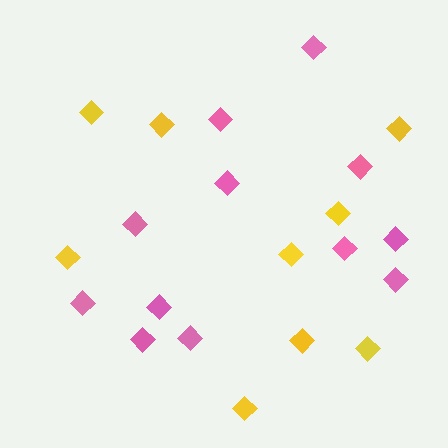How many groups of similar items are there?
There are 2 groups: one group of yellow diamonds (9) and one group of pink diamonds (12).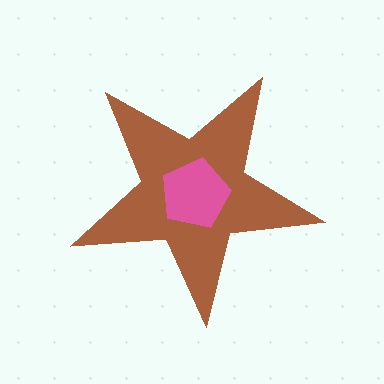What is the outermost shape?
The brown star.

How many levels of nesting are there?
2.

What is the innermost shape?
The pink pentagon.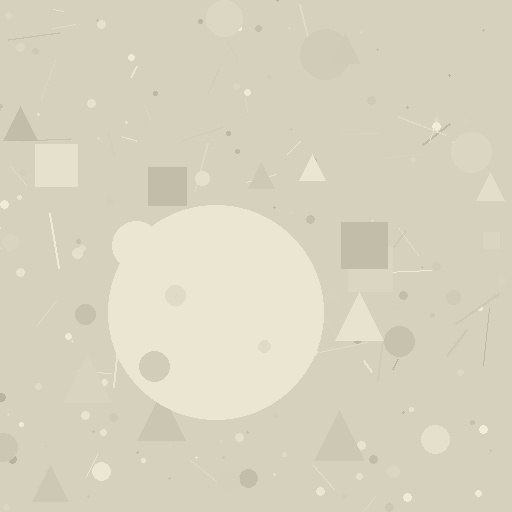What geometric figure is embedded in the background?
A circle is embedded in the background.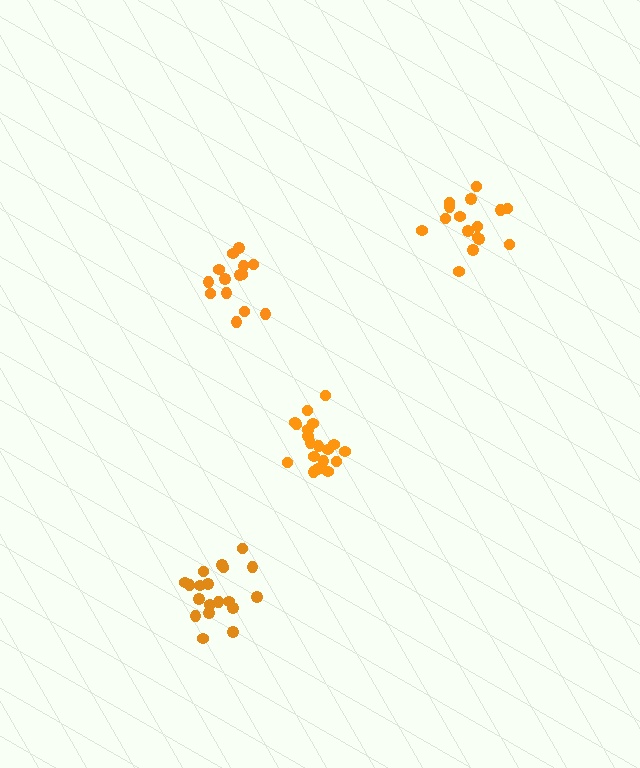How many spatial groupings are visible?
There are 4 spatial groupings.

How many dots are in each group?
Group 1: 16 dots, Group 2: 19 dots, Group 3: 14 dots, Group 4: 19 dots (68 total).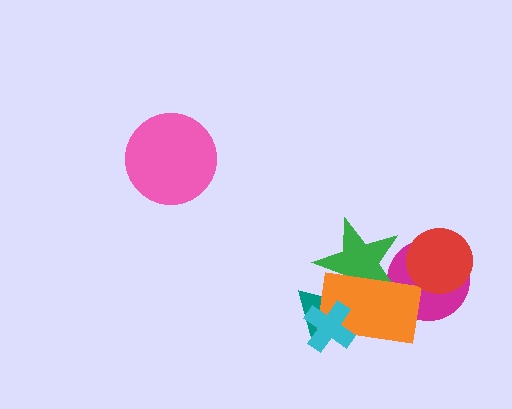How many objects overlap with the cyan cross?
2 objects overlap with the cyan cross.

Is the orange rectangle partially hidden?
Yes, it is partially covered by another shape.